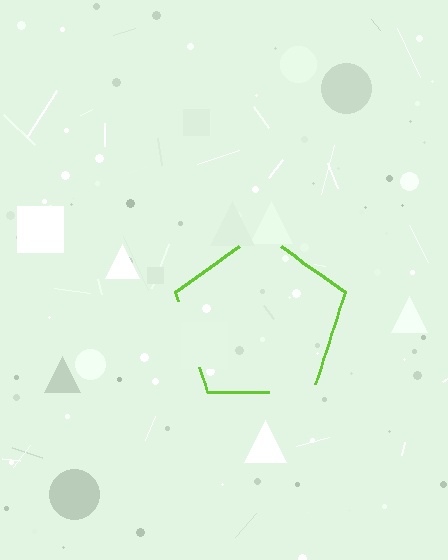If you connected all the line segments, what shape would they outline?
They would outline a pentagon.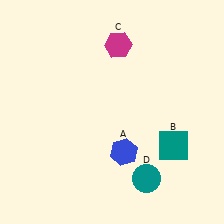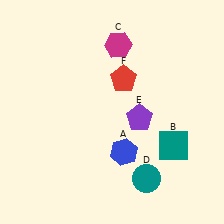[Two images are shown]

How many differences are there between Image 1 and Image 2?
There are 2 differences between the two images.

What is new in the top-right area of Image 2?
A red pentagon (F) was added in the top-right area of Image 2.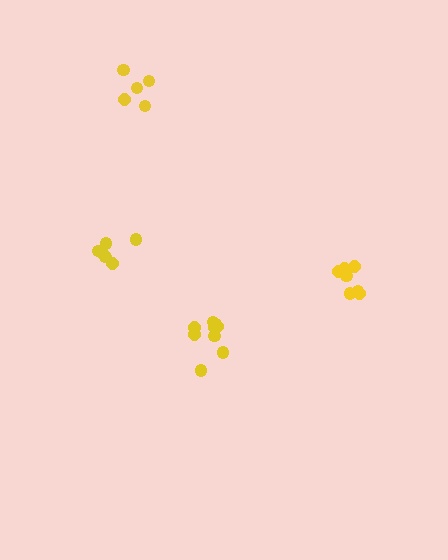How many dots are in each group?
Group 1: 9 dots, Group 2: 7 dots, Group 3: 5 dots, Group 4: 6 dots (27 total).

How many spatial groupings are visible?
There are 4 spatial groupings.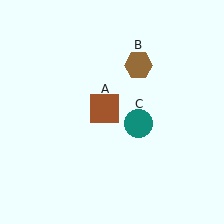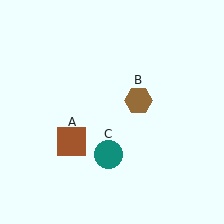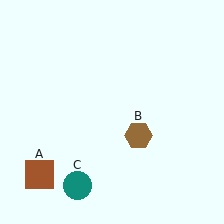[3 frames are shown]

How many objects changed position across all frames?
3 objects changed position: brown square (object A), brown hexagon (object B), teal circle (object C).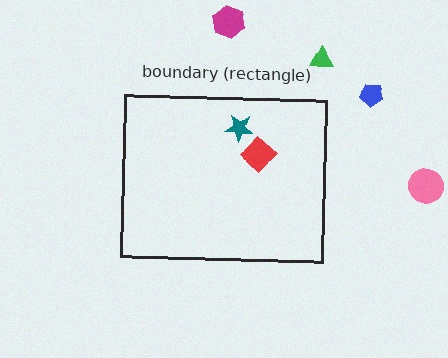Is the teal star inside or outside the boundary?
Inside.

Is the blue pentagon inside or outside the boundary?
Outside.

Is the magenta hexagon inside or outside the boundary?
Outside.